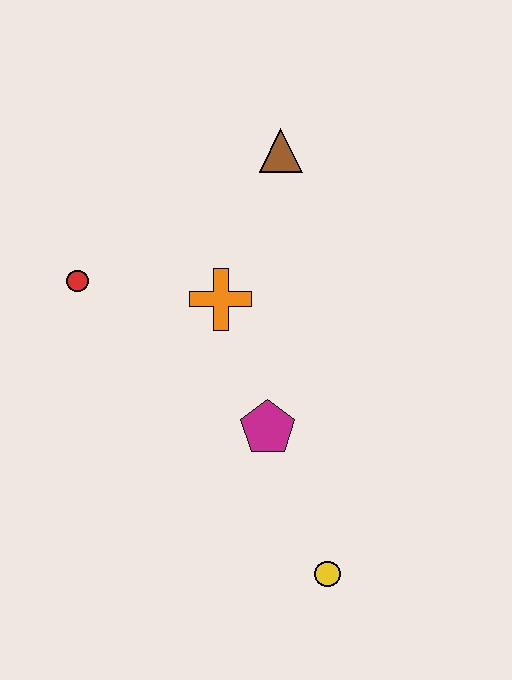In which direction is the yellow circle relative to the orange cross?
The yellow circle is below the orange cross.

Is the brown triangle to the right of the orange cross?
Yes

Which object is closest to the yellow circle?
The magenta pentagon is closest to the yellow circle.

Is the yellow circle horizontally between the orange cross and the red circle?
No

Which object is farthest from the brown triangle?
The yellow circle is farthest from the brown triangle.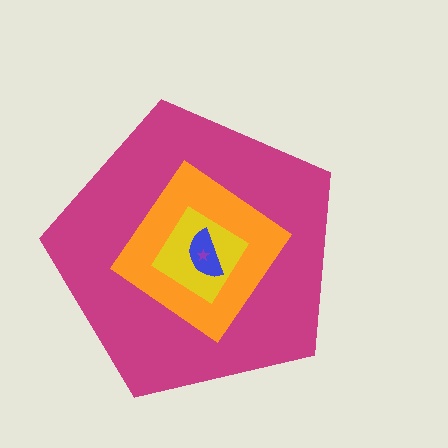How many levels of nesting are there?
5.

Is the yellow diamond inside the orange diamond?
Yes.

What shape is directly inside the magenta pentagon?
The orange diamond.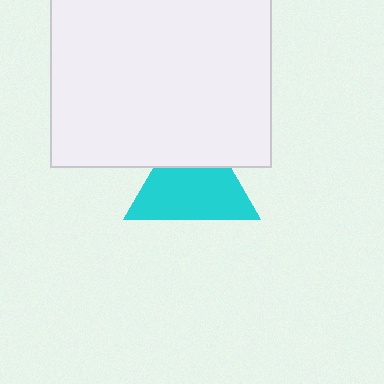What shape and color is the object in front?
The object in front is a white square.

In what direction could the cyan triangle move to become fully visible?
The cyan triangle could move down. That would shift it out from behind the white square entirely.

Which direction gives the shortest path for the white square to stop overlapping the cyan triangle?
Moving up gives the shortest separation.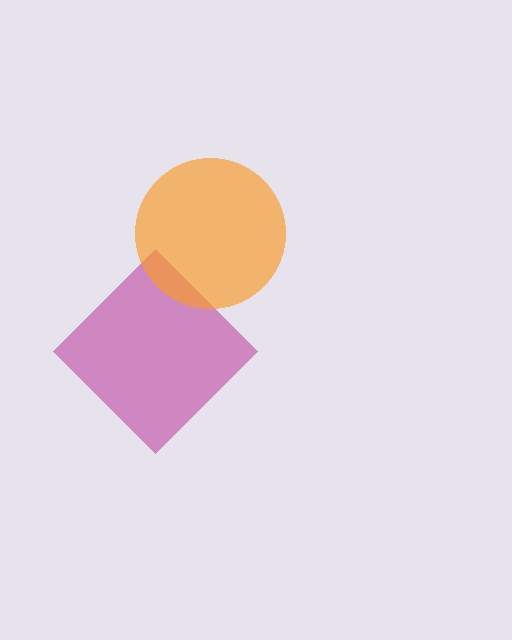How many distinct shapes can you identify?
There are 2 distinct shapes: a magenta diamond, an orange circle.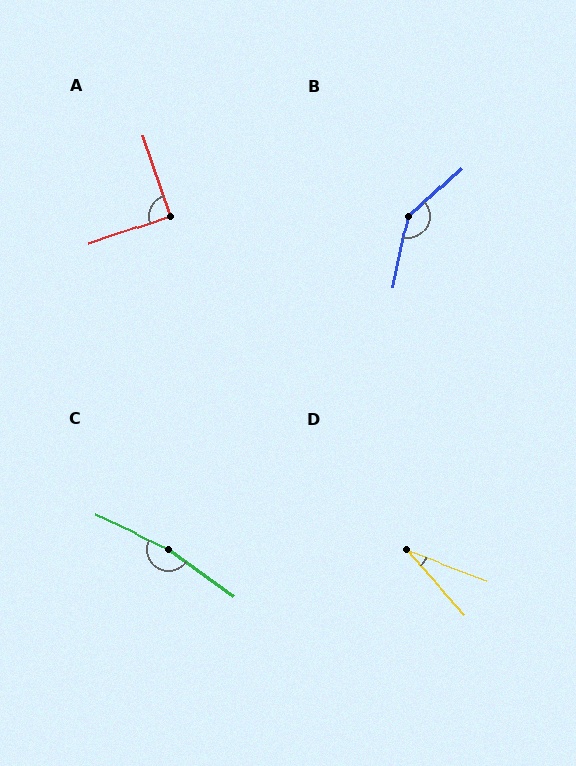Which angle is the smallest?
D, at approximately 28 degrees.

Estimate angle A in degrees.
Approximately 91 degrees.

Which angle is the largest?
C, at approximately 169 degrees.